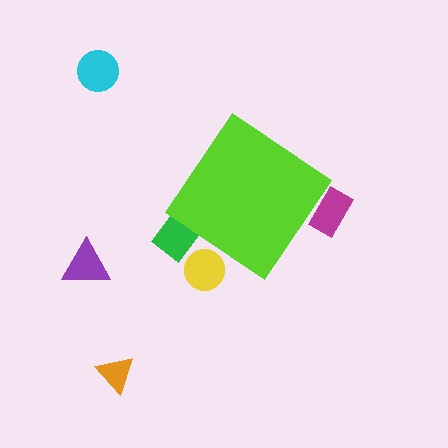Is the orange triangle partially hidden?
No, the orange triangle is fully visible.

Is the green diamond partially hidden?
Yes, the green diamond is partially hidden behind the lime diamond.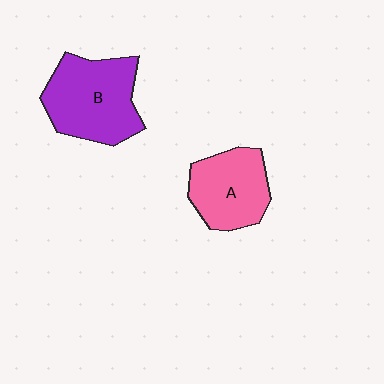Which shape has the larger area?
Shape B (purple).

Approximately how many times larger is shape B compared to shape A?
Approximately 1.3 times.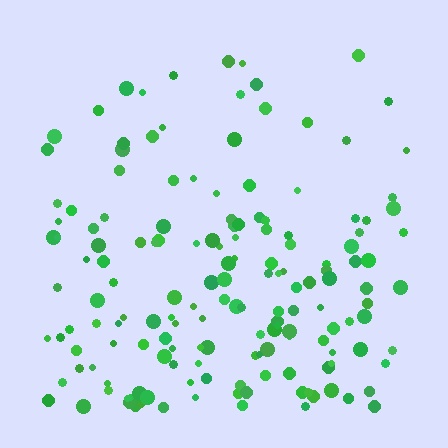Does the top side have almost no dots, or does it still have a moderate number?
Still a moderate number, just noticeably fewer than the bottom.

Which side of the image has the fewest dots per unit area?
The top.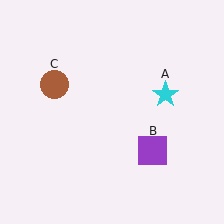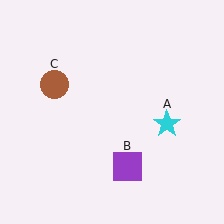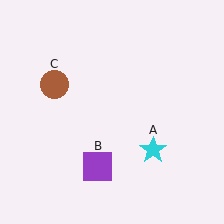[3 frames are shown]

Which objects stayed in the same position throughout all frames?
Brown circle (object C) remained stationary.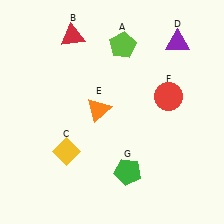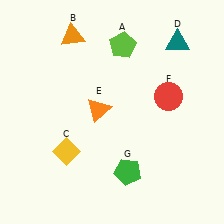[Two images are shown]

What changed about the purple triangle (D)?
In Image 1, D is purple. In Image 2, it changed to teal.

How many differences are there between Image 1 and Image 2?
There are 2 differences between the two images.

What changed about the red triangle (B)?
In Image 1, B is red. In Image 2, it changed to orange.